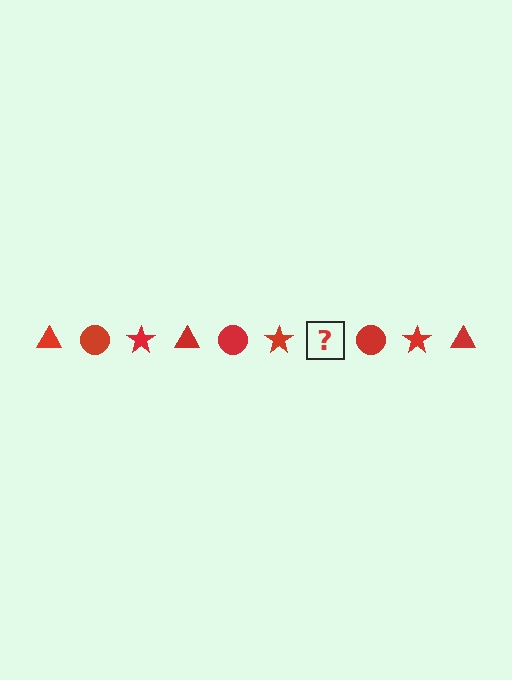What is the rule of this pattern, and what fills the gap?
The rule is that the pattern cycles through triangle, circle, star shapes in red. The gap should be filled with a red triangle.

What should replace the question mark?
The question mark should be replaced with a red triangle.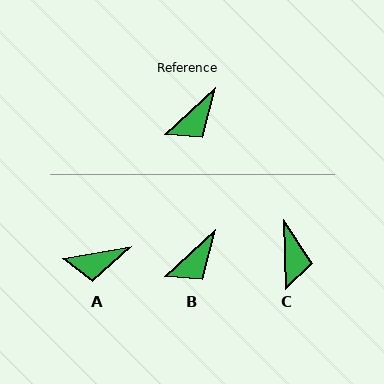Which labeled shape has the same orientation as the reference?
B.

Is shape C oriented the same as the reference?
No, it is off by about 49 degrees.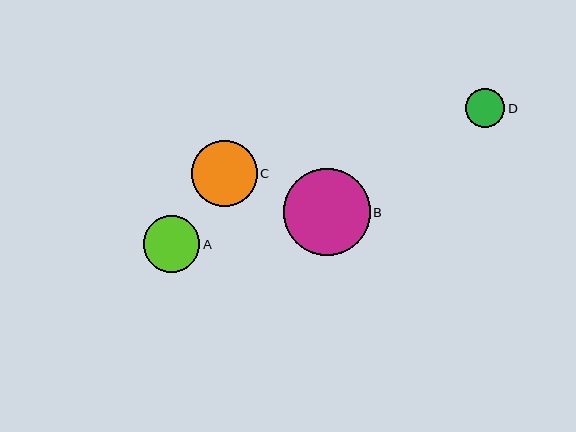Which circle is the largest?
Circle B is the largest with a size of approximately 87 pixels.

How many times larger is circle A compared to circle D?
Circle A is approximately 1.4 times the size of circle D.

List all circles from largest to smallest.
From largest to smallest: B, C, A, D.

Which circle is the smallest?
Circle D is the smallest with a size of approximately 39 pixels.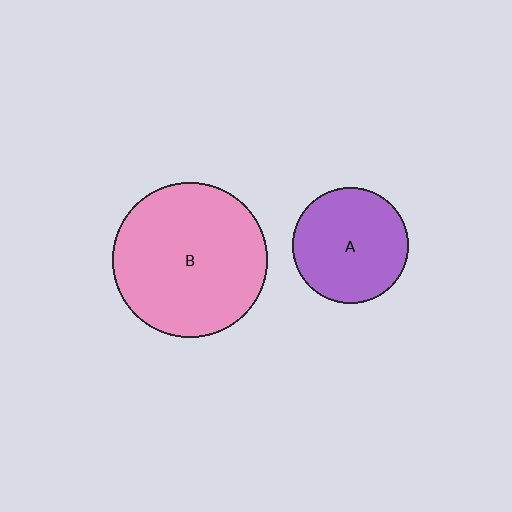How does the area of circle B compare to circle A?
Approximately 1.8 times.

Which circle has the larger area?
Circle B (pink).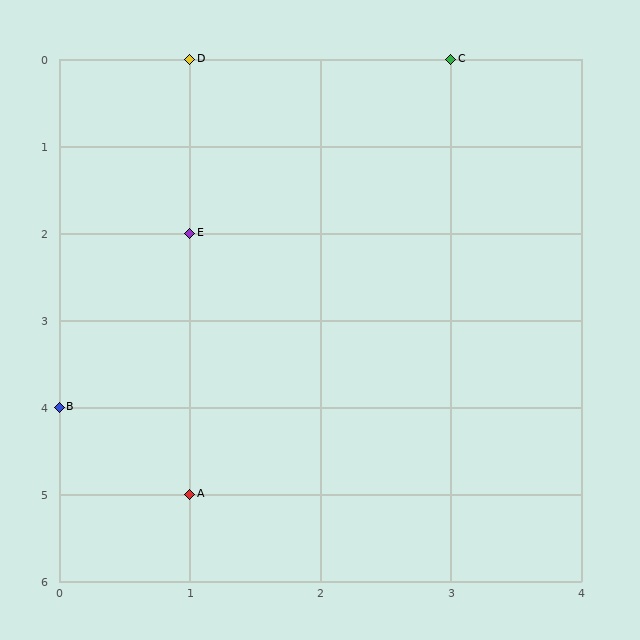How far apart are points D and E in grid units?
Points D and E are 2 rows apart.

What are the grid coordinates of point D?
Point D is at grid coordinates (1, 0).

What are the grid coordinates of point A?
Point A is at grid coordinates (1, 5).